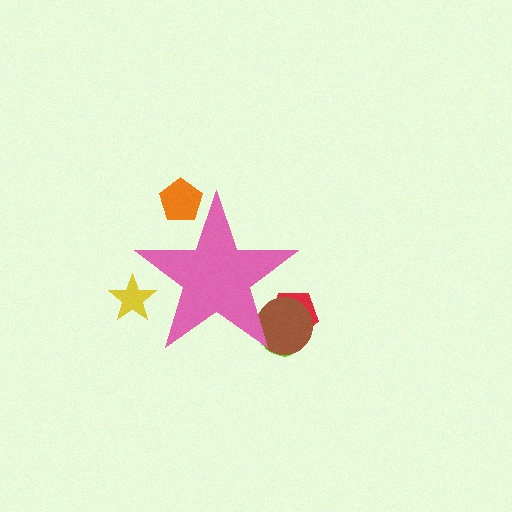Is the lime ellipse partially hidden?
Yes, the lime ellipse is partially hidden behind the pink star.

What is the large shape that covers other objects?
A pink star.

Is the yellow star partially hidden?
Yes, the yellow star is partially hidden behind the pink star.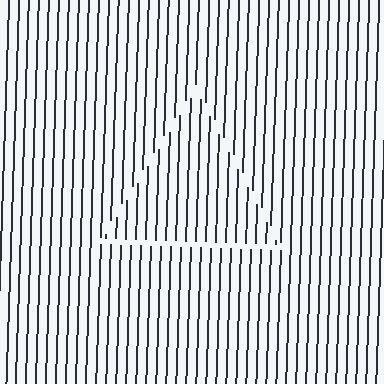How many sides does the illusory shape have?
3 sides — the line-ends trace a triangle.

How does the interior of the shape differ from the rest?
The interior of the shape contains the same grating, shifted by half a period — the contour is defined by the phase discontinuity where line-ends from the inner and outer gratings abut.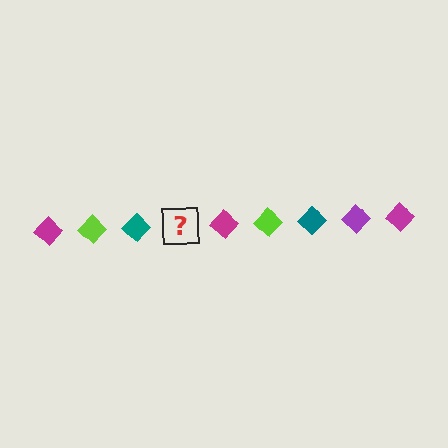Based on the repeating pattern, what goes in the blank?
The blank should be a purple diamond.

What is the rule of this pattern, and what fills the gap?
The rule is that the pattern cycles through magenta, lime, teal, purple diamonds. The gap should be filled with a purple diamond.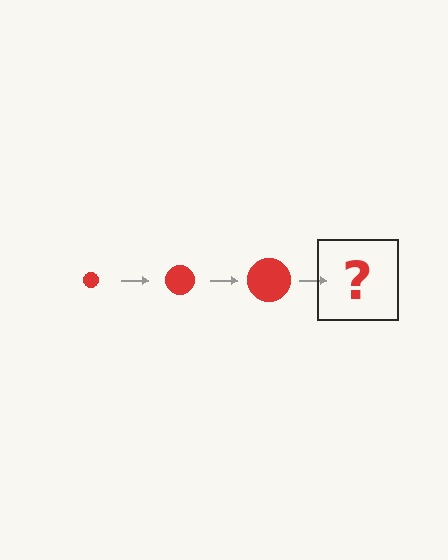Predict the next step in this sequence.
The next step is a red circle, larger than the previous one.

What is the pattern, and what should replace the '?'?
The pattern is that the circle gets progressively larger each step. The '?' should be a red circle, larger than the previous one.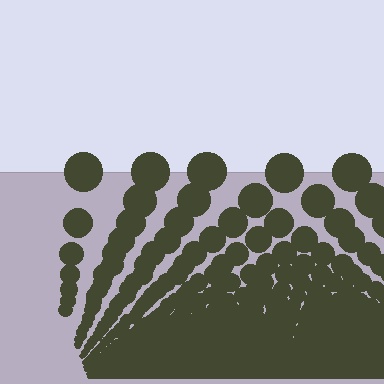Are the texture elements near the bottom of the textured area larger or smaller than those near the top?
Smaller. The gradient is inverted — elements near the bottom are smaller and denser.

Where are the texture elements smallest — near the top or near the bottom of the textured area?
Near the bottom.